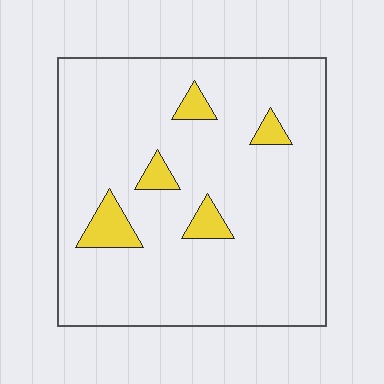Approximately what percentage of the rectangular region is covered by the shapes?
Approximately 10%.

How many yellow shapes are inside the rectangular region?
5.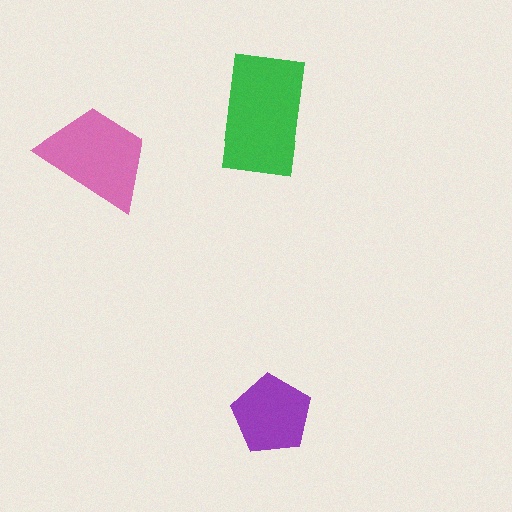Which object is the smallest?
The purple pentagon.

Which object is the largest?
The green rectangle.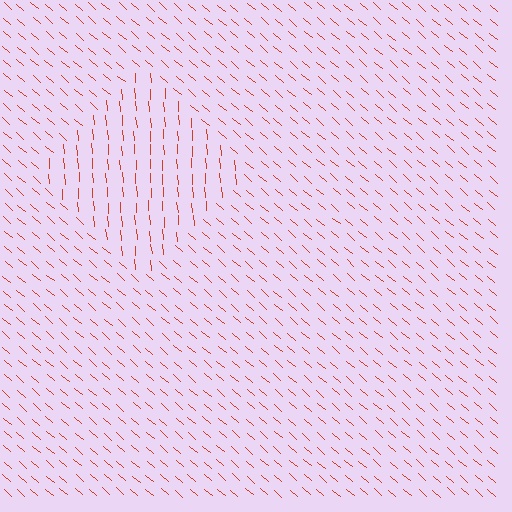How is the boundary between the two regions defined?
The boundary is defined purely by a change in line orientation (approximately 45 degrees difference). All lines are the same color and thickness.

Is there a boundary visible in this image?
Yes, there is a texture boundary formed by a change in line orientation.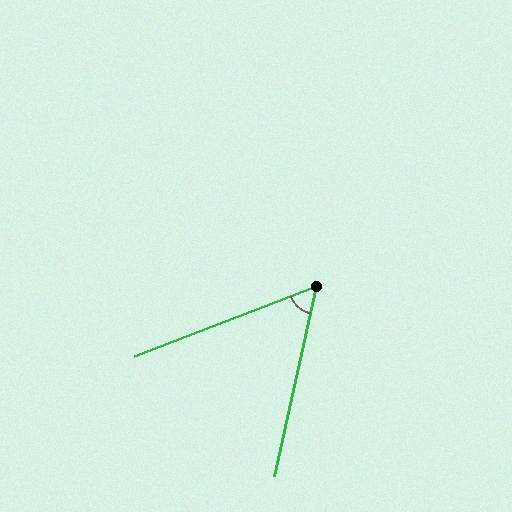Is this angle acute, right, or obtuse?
It is acute.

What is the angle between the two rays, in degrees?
Approximately 57 degrees.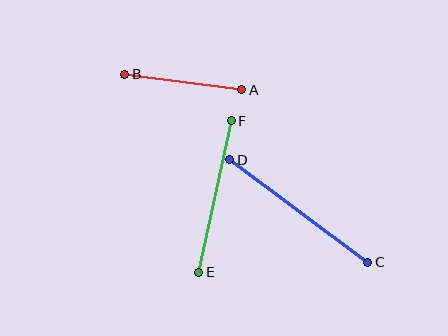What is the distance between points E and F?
The distance is approximately 155 pixels.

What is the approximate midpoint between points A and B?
The midpoint is at approximately (183, 82) pixels.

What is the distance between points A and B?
The distance is approximately 118 pixels.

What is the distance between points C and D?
The distance is approximately 172 pixels.